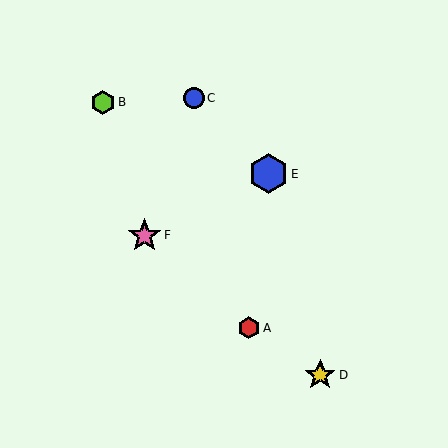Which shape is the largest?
The blue hexagon (labeled E) is the largest.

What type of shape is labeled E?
Shape E is a blue hexagon.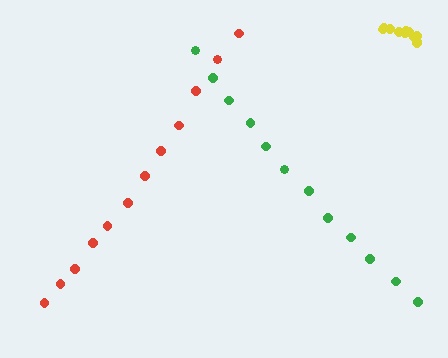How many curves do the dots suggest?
There are 3 distinct paths.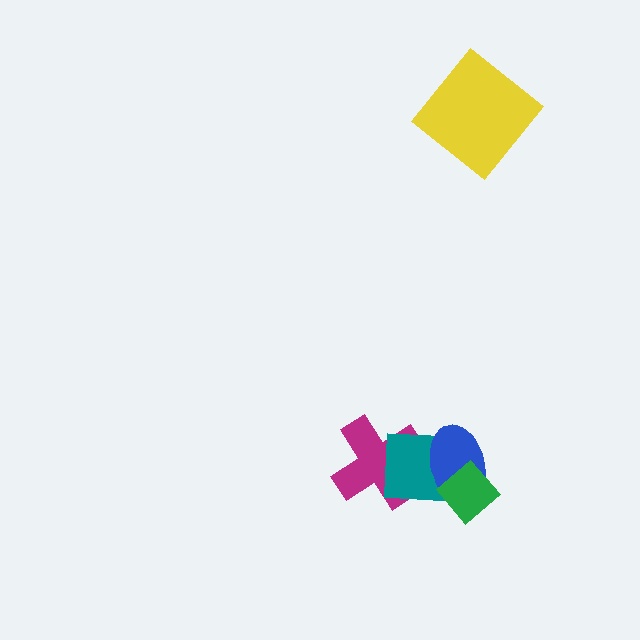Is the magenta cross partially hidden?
Yes, it is partially covered by another shape.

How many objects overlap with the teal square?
3 objects overlap with the teal square.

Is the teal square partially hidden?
Yes, it is partially covered by another shape.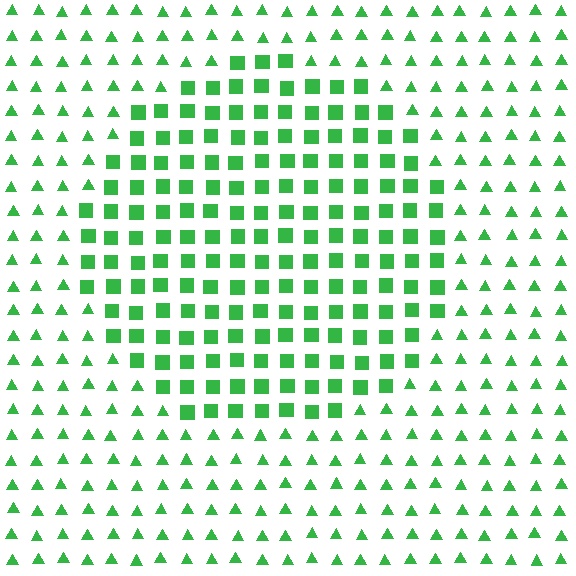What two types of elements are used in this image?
The image uses squares inside the circle region and triangles outside it.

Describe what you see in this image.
The image is filled with small green elements arranged in a uniform grid. A circle-shaped region contains squares, while the surrounding area contains triangles. The boundary is defined purely by the change in element shape.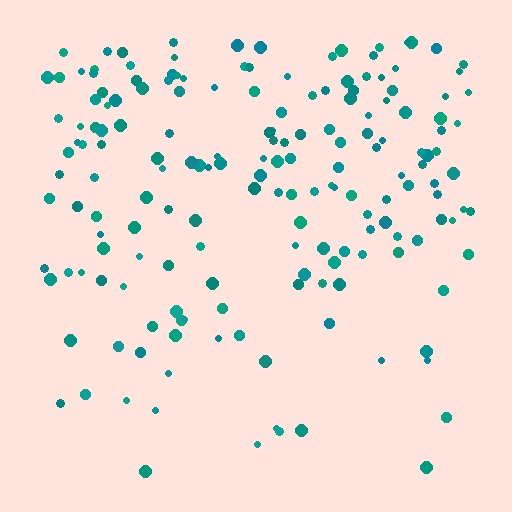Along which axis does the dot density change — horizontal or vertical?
Vertical.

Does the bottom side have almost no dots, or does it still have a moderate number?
Still a moderate number, just noticeably fewer than the top.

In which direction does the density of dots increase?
From bottom to top, with the top side densest.